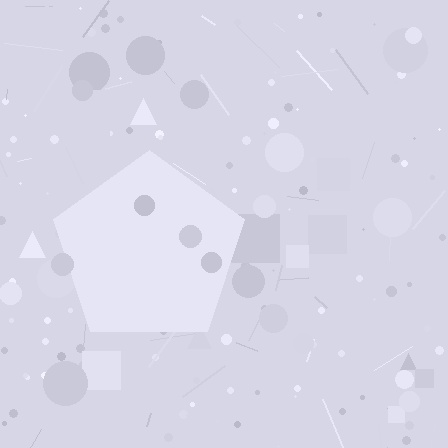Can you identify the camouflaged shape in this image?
The camouflaged shape is a pentagon.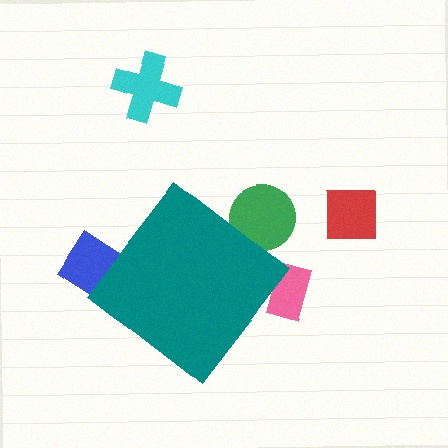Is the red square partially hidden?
No, the red square is fully visible.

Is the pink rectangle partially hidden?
Yes, the pink rectangle is partially hidden behind the teal diamond.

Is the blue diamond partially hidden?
Yes, the blue diamond is partially hidden behind the teal diamond.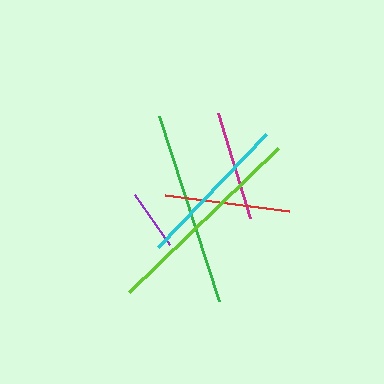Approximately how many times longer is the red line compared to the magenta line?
The red line is approximately 1.1 times the length of the magenta line.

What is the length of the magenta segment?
The magenta segment is approximately 110 pixels long.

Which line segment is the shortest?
The purple line is the shortest at approximately 62 pixels.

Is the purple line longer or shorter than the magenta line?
The magenta line is longer than the purple line.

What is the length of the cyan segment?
The cyan segment is approximately 156 pixels long.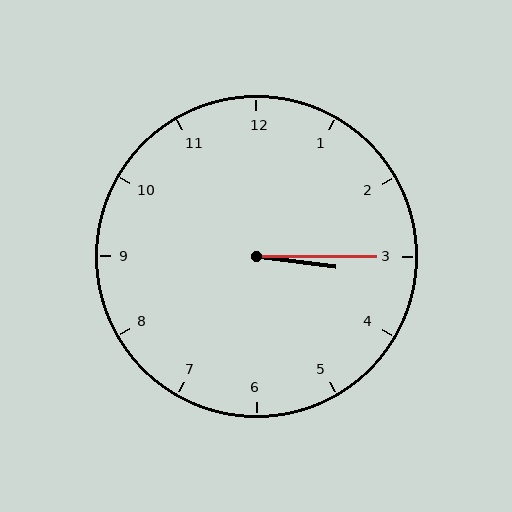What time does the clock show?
3:15.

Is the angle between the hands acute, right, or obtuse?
It is acute.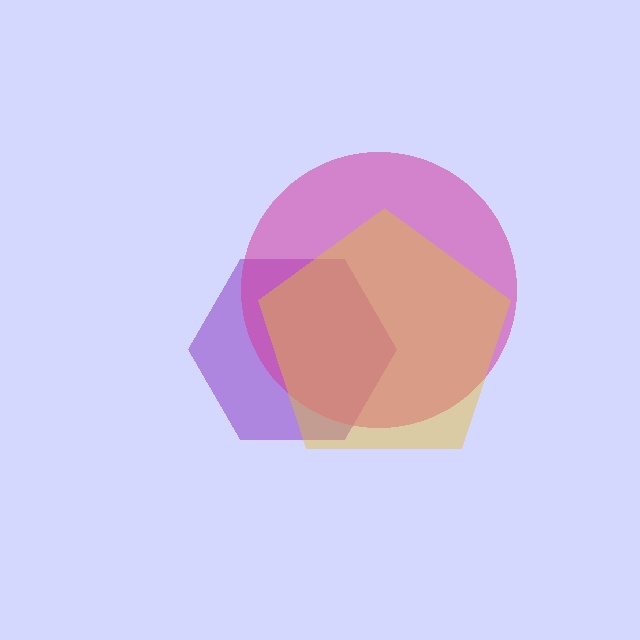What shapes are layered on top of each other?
The layered shapes are: a purple hexagon, a magenta circle, a yellow pentagon.